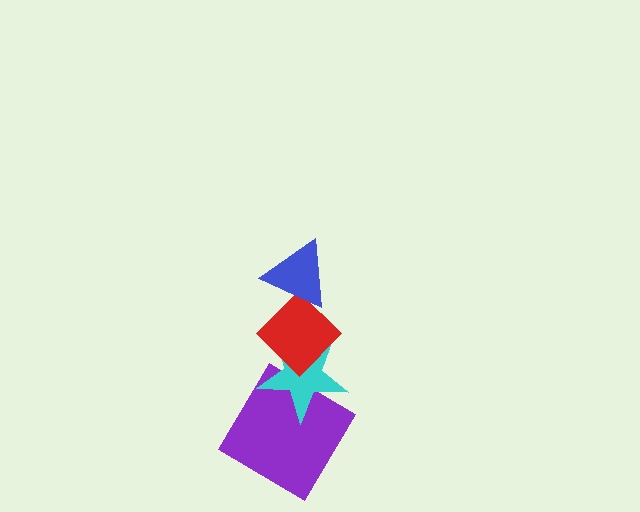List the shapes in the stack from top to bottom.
From top to bottom: the blue triangle, the red diamond, the cyan star, the purple diamond.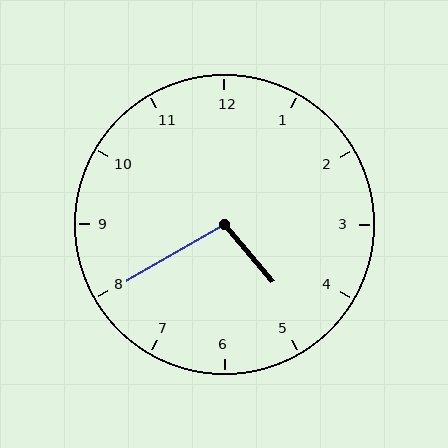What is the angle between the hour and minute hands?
Approximately 100 degrees.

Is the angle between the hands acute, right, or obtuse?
It is obtuse.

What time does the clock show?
4:40.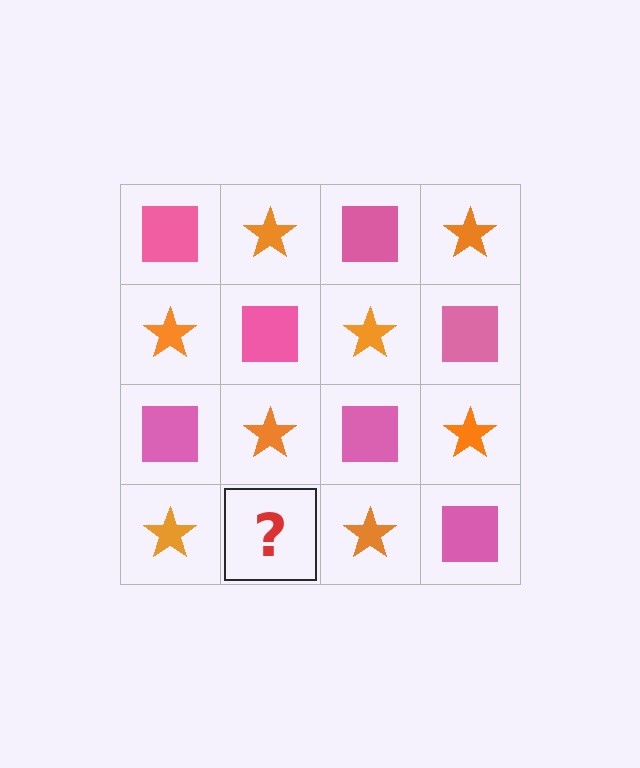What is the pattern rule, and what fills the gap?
The rule is that it alternates pink square and orange star in a checkerboard pattern. The gap should be filled with a pink square.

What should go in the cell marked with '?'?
The missing cell should contain a pink square.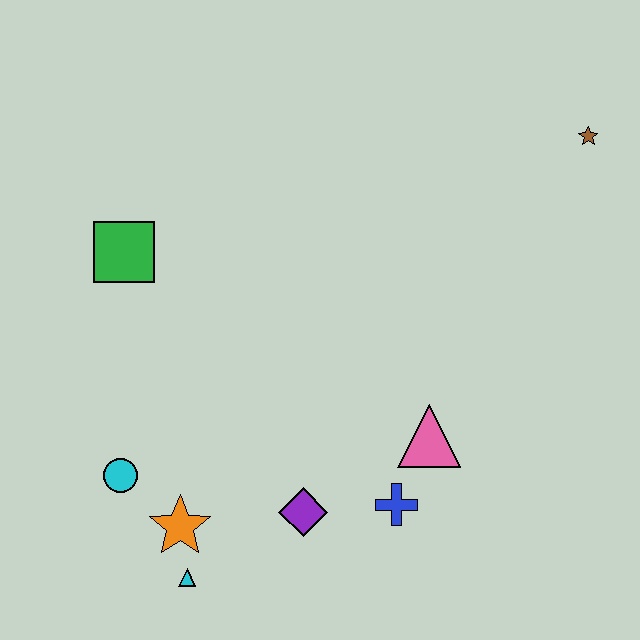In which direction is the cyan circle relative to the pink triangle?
The cyan circle is to the left of the pink triangle.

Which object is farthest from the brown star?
The cyan triangle is farthest from the brown star.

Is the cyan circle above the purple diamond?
Yes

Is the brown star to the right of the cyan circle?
Yes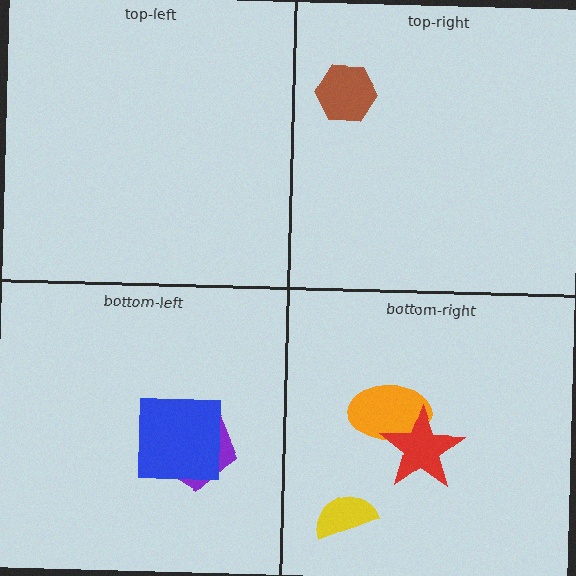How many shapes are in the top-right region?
1.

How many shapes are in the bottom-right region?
3.